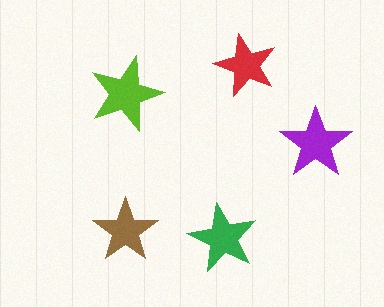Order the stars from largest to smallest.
the lime one, the purple one, the green one, the brown one, the red one.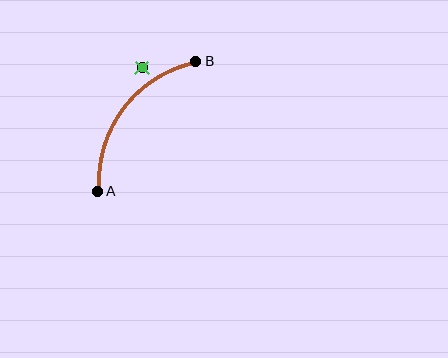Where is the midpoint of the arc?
The arc midpoint is the point on the curve farthest from the straight line joining A and B. It sits above and to the left of that line.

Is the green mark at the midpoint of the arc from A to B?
No — the green mark does not lie on the arc at all. It sits slightly outside the curve.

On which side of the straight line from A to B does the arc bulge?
The arc bulges above and to the left of the straight line connecting A and B.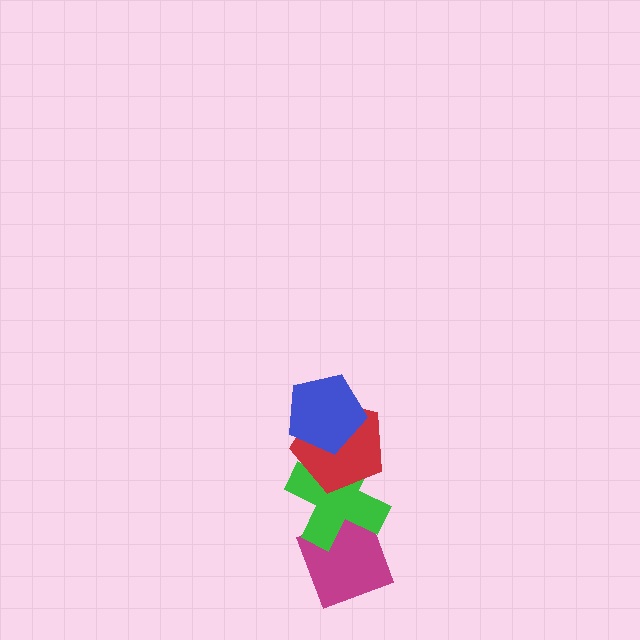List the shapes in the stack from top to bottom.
From top to bottom: the blue pentagon, the red pentagon, the green cross, the magenta diamond.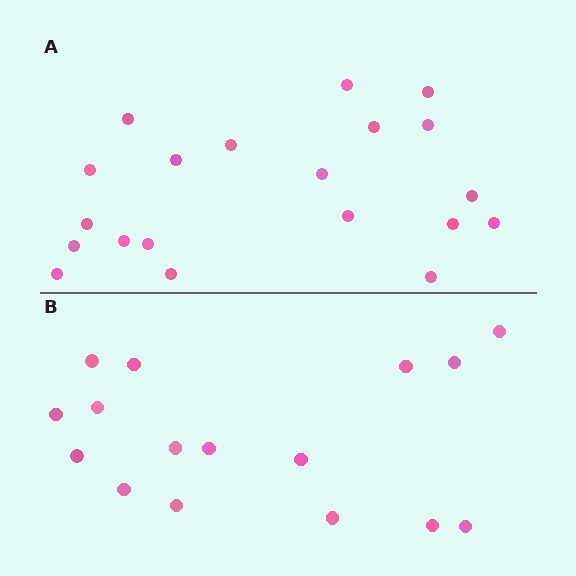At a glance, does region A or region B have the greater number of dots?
Region A (the top region) has more dots.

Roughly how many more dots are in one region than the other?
Region A has about 4 more dots than region B.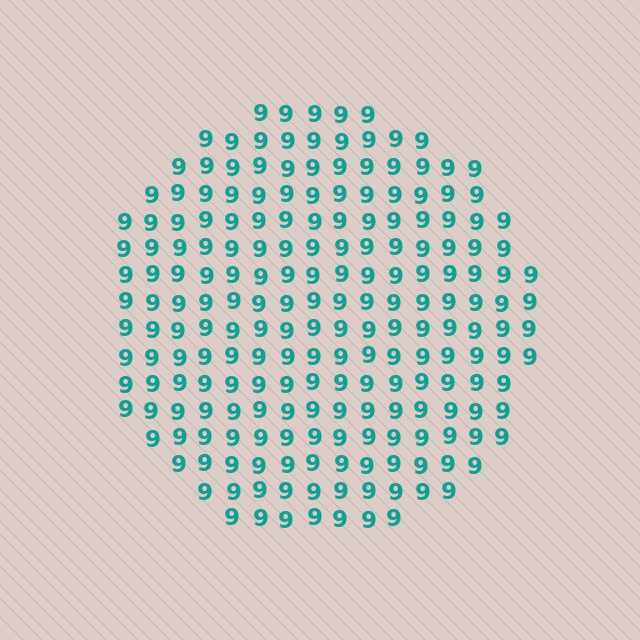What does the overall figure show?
The overall figure shows a circle.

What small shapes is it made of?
It is made of small digit 9's.